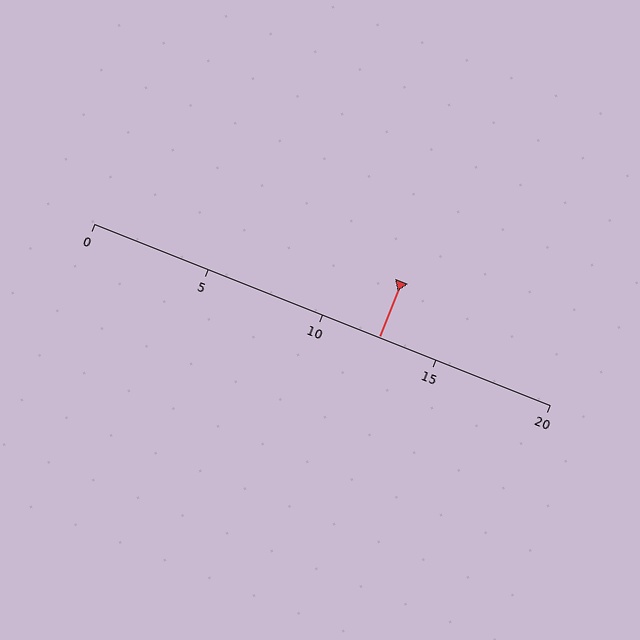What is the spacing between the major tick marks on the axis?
The major ticks are spaced 5 apart.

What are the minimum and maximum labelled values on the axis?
The axis runs from 0 to 20.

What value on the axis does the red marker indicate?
The marker indicates approximately 12.5.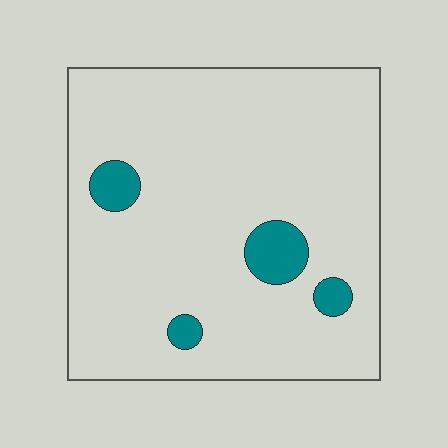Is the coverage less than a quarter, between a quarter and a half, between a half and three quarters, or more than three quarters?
Less than a quarter.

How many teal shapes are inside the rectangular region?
4.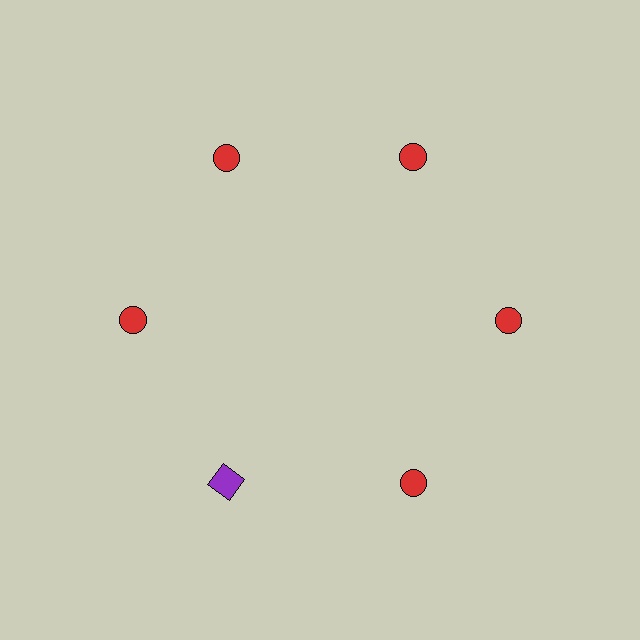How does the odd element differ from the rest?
It differs in both color (purple instead of red) and shape (square instead of circle).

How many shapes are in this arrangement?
There are 6 shapes arranged in a ring pattern.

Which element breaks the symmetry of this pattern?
The purple square at roughly the 7 o'clock position breaks the symmetry. All other shapes are red circles.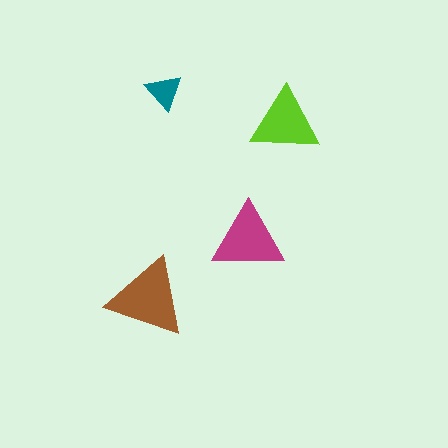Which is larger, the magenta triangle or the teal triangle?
The magenta one.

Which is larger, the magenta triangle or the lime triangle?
The magenta one.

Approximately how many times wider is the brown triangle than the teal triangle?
About 2 times wider.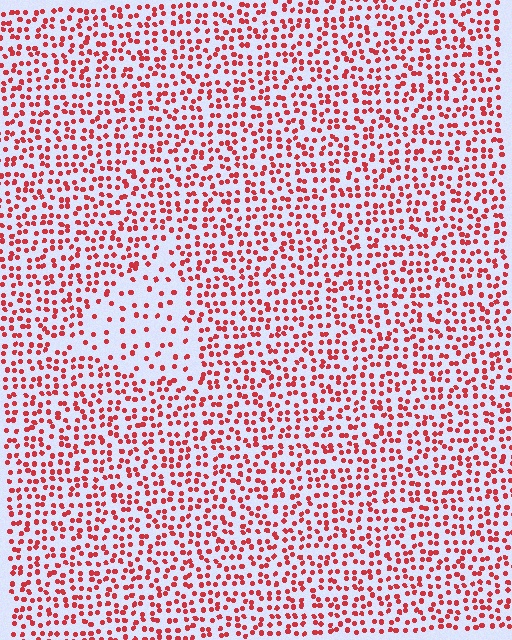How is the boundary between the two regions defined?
The boundary is defined by a change in element density (approximately 2.3x ratio). All elements are the same color, size, and shape.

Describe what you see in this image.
The image contains small red elements arranged at two different densities. A triangle-shaped region is visible where the elements are less densely packed than the surrounding area.